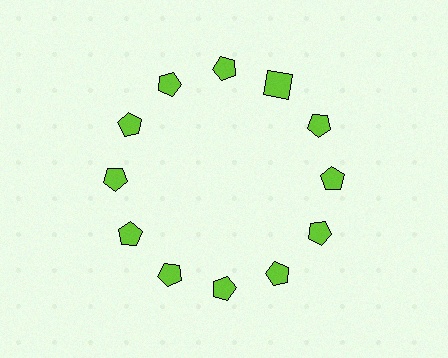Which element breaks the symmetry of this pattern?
The lime square at roughly the 1 o'clock position breaks the symmetry. All other shapes are lime pentagons.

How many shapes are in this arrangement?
There are 12 shapes arranged in a ring pattern.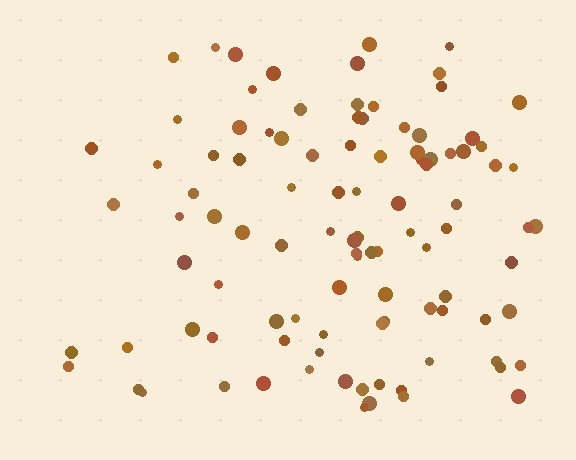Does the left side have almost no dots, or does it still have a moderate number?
Still a moderate number, just noticeably fewer than the right.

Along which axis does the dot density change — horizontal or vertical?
Horizontal.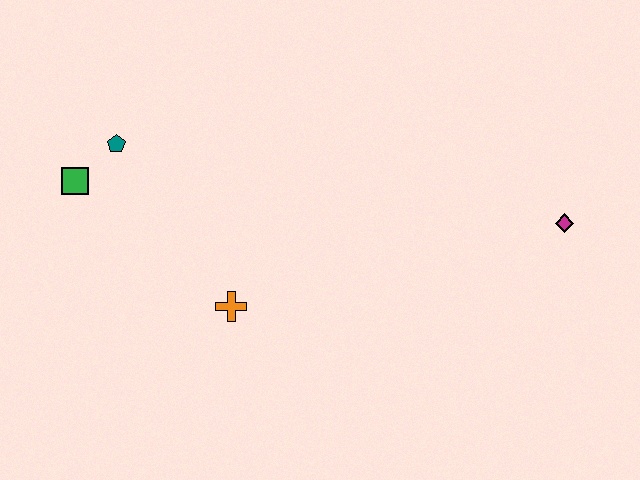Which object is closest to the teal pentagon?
The green square is closest to the teal pentagon.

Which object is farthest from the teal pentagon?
The magenta diamond is farthest from the teal pentagon.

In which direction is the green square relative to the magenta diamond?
The green square is to the left of the magenta diamond.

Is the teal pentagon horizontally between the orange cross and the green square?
Yes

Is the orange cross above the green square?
No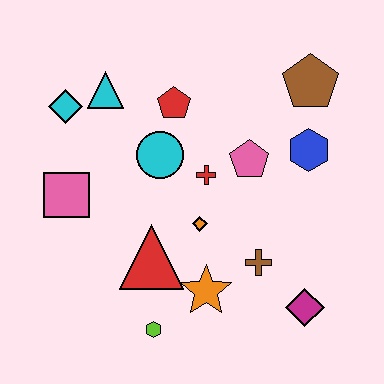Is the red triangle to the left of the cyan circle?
Yes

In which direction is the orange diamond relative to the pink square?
The orange diamond is to the right of the pink square.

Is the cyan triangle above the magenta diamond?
Yes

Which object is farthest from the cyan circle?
The magenta diamond is farthest from the cyan circle.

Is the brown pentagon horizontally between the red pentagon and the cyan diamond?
No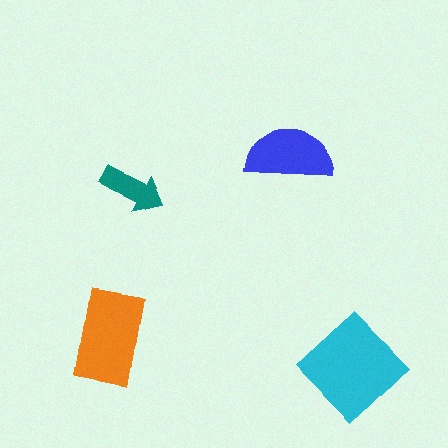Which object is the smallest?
The teal arrow.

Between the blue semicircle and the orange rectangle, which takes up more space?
The orange rectangle.